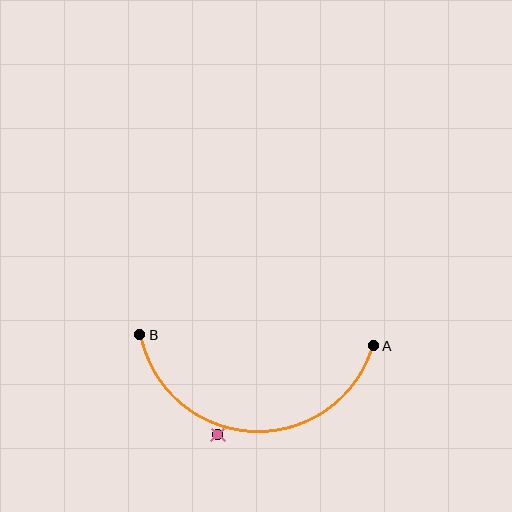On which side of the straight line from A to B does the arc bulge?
The arc bulges below the straight line connecting A and B.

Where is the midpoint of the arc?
The arc midpoint is the point on the curve farthest from the straight line joining A and B. It sits below that line.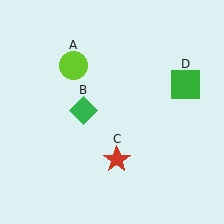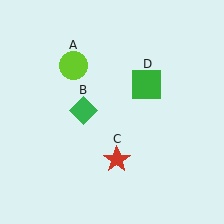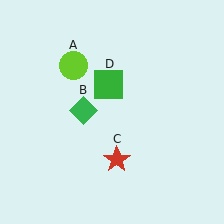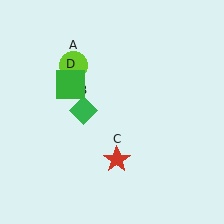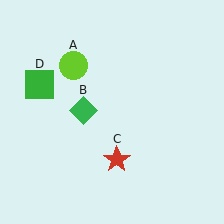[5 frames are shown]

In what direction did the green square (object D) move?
The green square (object D) moved left.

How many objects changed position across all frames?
1 object changed position: green square (object D).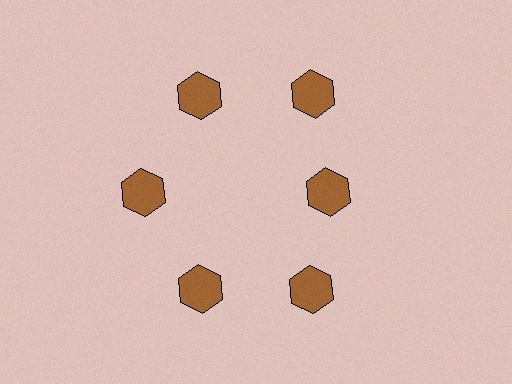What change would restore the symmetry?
The symmetry would be restored by moving it outward, back onto the ring so that all 6 hexagons sit at equal angles and equal distance from the center.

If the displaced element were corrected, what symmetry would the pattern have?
It would have 6-fold rotational symmetry — the pattern would map onto itself every 60 degrees.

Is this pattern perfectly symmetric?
No. The 6 brown hexagons are arranged in a ring, but one element near the 3 o'clock position is pulled inward toward the center, breaking the 6-fold rotational symmetry.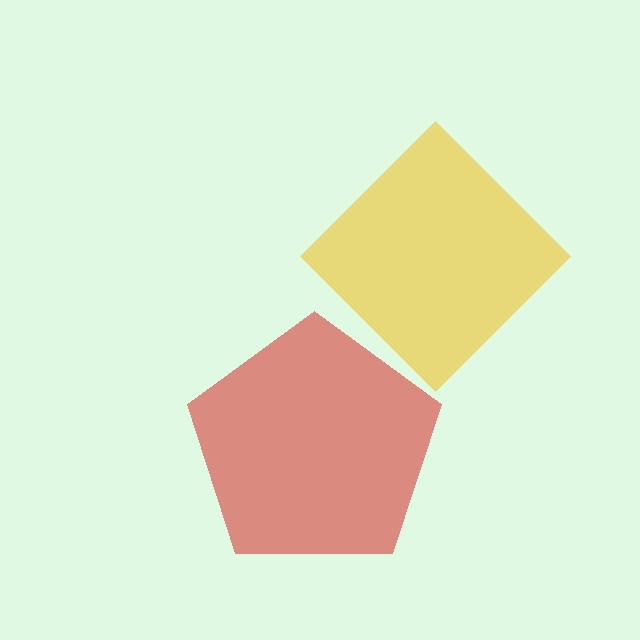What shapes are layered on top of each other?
The layered shapes are: a red pentagon, a yellow diamond.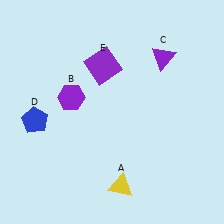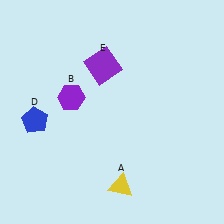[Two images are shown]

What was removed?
The purple triangle (C) was removed in Image 2.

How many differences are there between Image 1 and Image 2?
There is 1 difference between the two images.